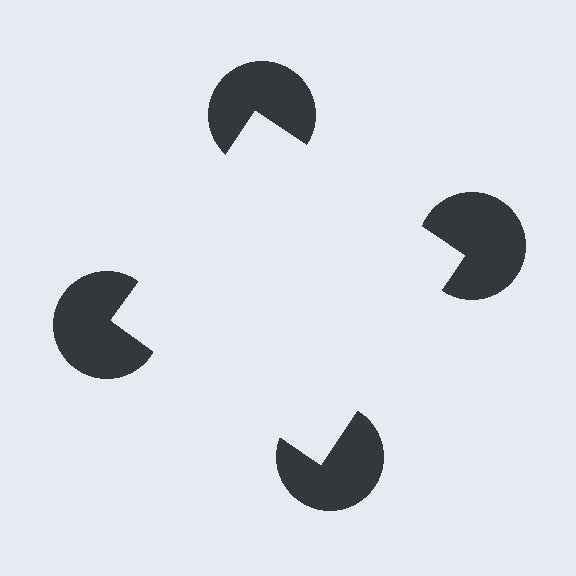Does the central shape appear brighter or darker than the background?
It typically appears slightly brighter than the background, even though no actual brightness change is drawn.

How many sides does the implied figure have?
4 sides.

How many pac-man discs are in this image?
There are 4 — one at each vertex of the illusory square.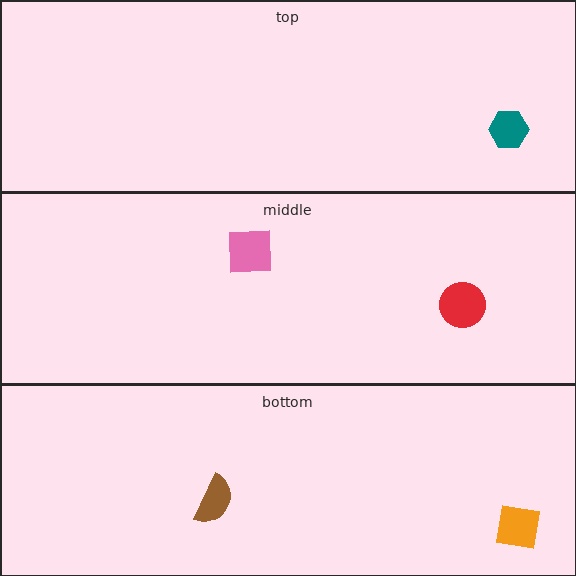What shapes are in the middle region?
The red circle, the pink square.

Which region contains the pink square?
The middle region.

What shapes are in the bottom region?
The orange square, the brown semicircle.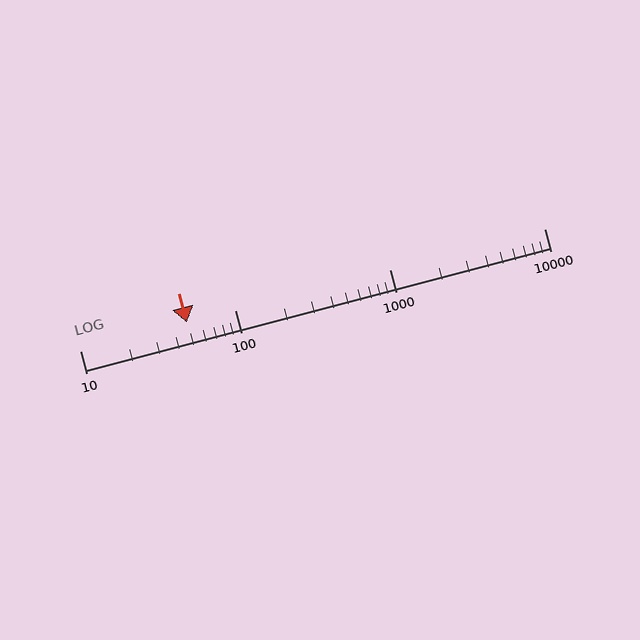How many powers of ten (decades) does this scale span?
The scale spans 3 decades, from 10 to 10000.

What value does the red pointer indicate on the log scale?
The pointer indicates approximately 49.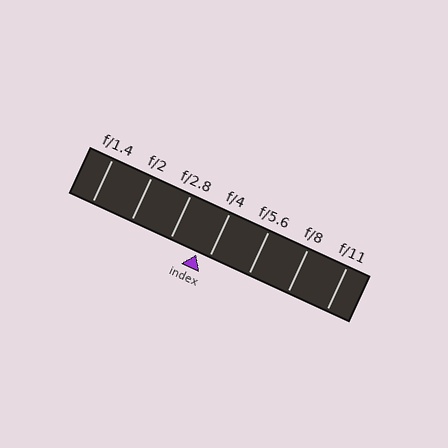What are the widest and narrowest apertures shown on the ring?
The widest aperture shown is f/1.4 and the narrowest is f/11.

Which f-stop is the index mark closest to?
The index mark is closest to f/4.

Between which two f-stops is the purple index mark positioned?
The index mark is between f/2.8 and f/4.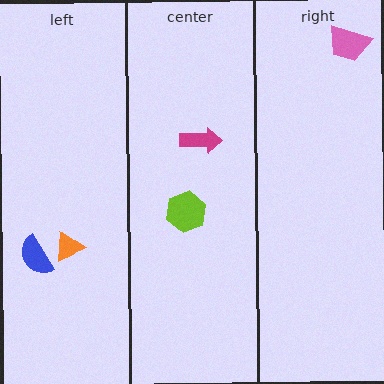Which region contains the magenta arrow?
The center region.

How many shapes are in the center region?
2.